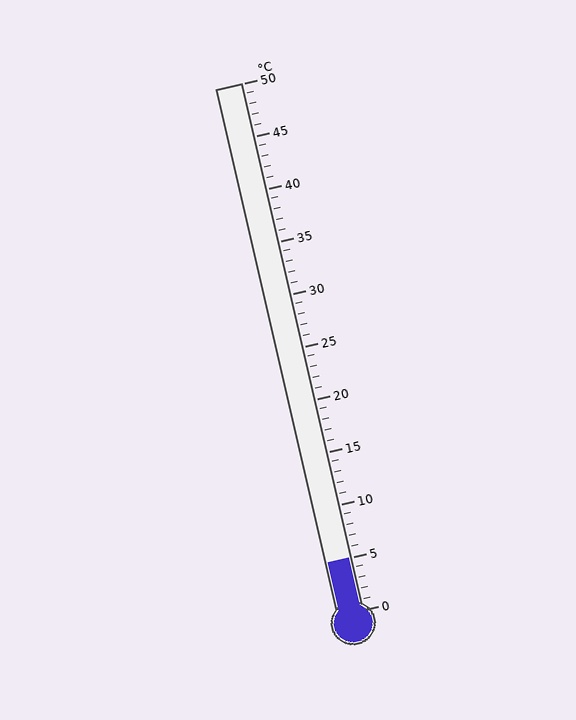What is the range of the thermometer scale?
The thermometer scale ranges from 0°C to 50°C.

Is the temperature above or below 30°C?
The temperature is below 30°C.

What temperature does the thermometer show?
The thermometer shows approximately 5°C.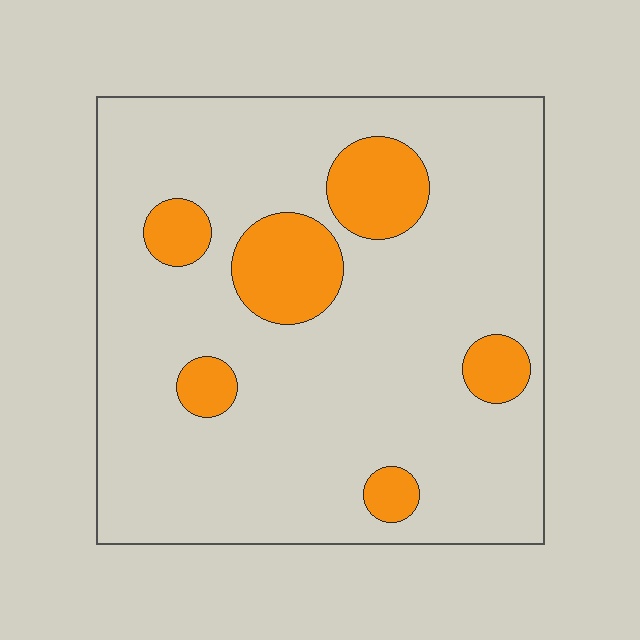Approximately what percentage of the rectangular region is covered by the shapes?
Approximately 15%.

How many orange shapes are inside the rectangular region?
6.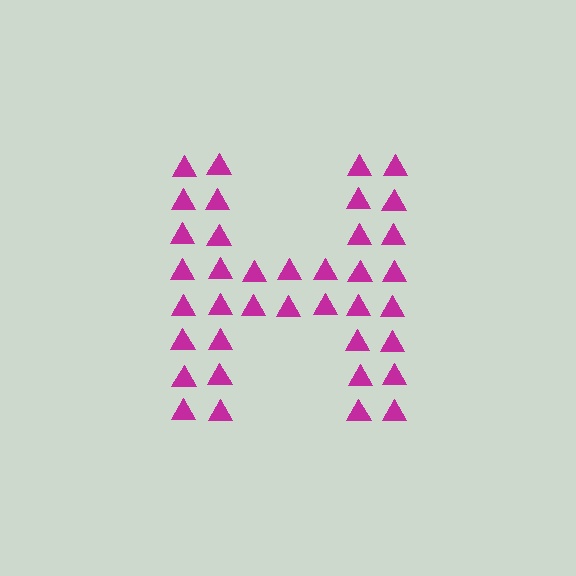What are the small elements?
The small elements are triangles.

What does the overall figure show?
The overall figure shows the letter H.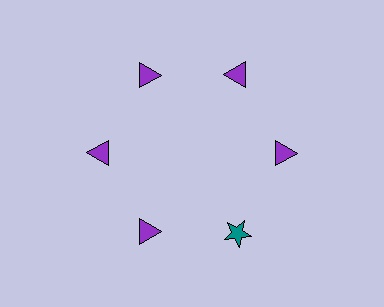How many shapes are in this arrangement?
There are 6 shapes arranged in a ring pattern.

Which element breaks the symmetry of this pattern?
The teal star at roughly the 5 o'clock position breaks the symmetry. All other shapes are purple triangles.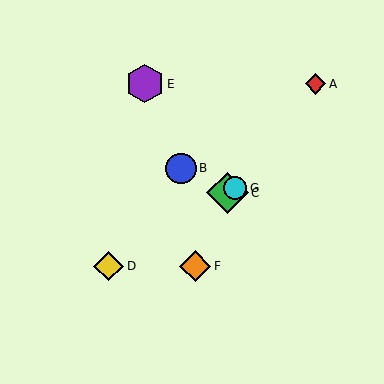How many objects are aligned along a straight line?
3 objects (C, D, G) are aligned along a straight line.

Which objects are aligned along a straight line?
Objects C, D, G are aligned along a straight line.